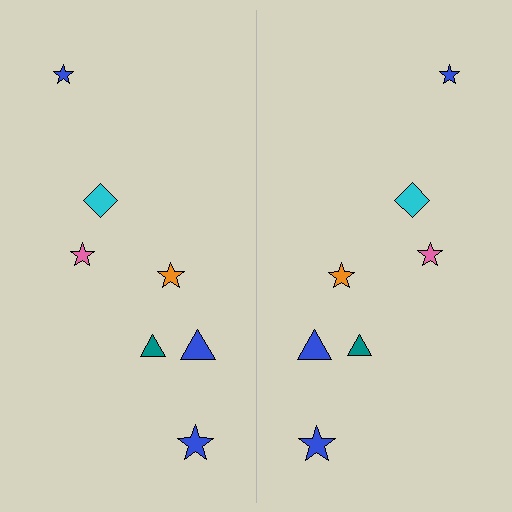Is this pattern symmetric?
Yes, this pattern has bilateral (reflection) symmetry.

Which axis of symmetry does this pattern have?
The pattern has a vertical axis of symmetry running through the center of the image.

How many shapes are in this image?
There are 14 shapes in this image.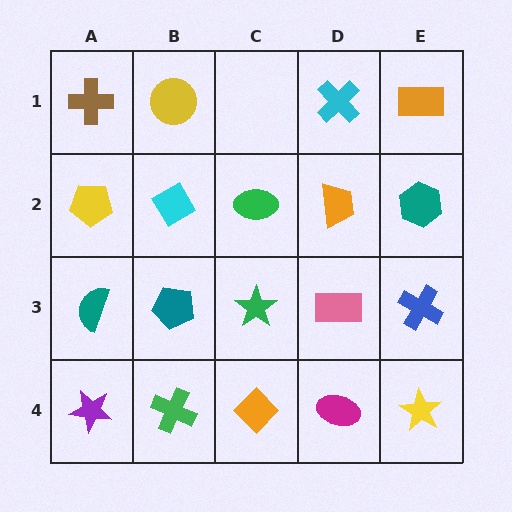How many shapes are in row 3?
5 shapes.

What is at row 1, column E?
An orange rectangle.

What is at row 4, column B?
A green cross.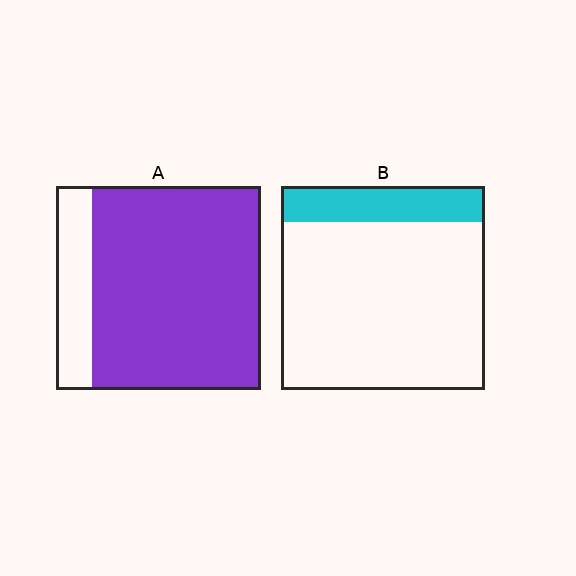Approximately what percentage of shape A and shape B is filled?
A is approximately 80% and B is approximately 20%.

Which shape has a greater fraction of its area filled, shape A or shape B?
Shape A.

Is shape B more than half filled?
No.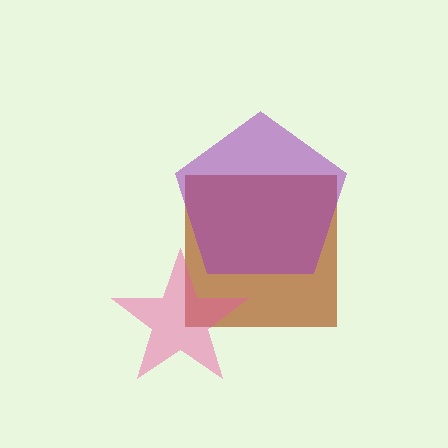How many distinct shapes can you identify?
There are 3 distinct shapes: a brown square, a pink star, a purple pentagon.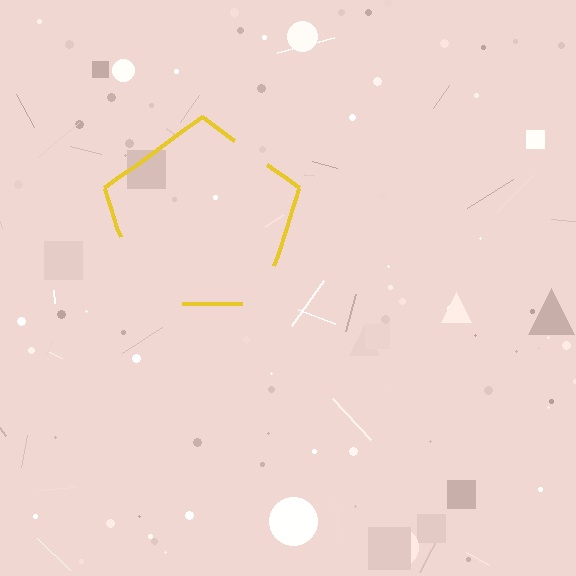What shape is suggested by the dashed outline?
The dashed outline suggests a pentagon.